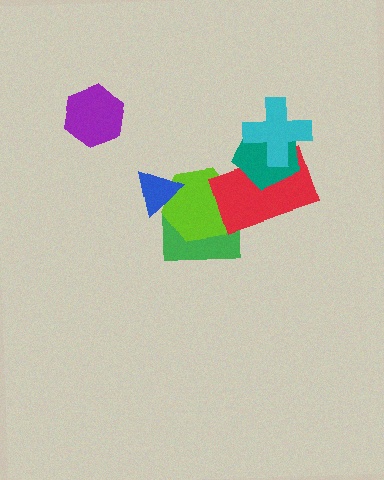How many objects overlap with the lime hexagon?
3 objects overlap with the lime hexagon.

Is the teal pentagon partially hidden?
Yes, it is partially covered by another shape.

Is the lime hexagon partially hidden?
Yes, it is partially covered by another shape.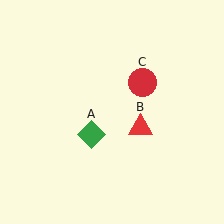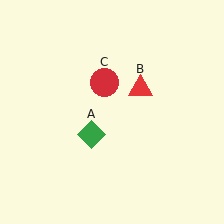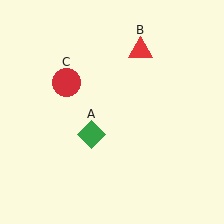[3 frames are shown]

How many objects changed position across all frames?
2 objects changed position: red triangle (object B), red circle (object C).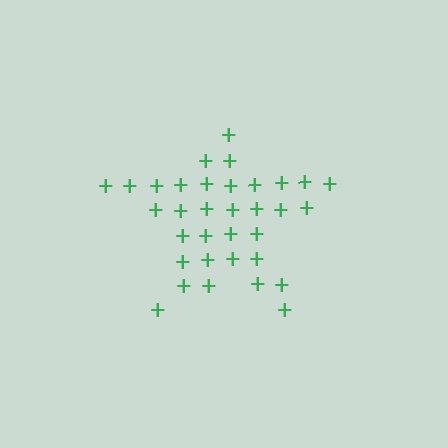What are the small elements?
The small elements are plus signs.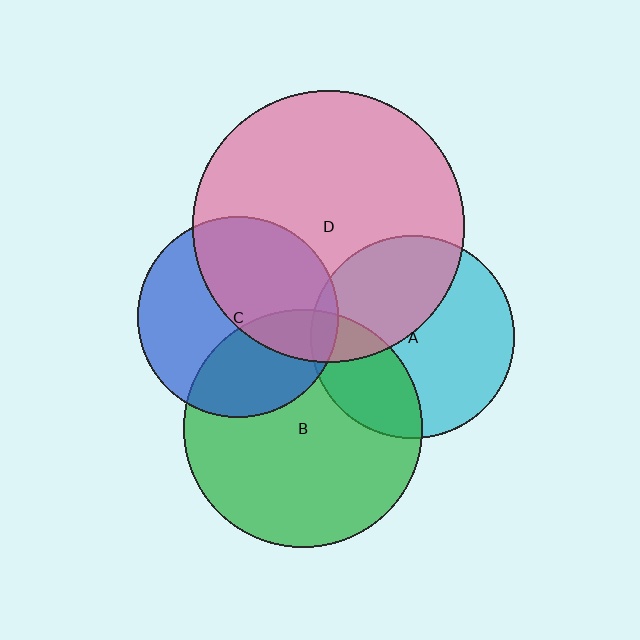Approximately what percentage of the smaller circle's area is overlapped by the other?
Approximately 30%.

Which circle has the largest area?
Circle D (pink).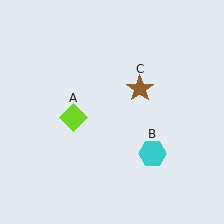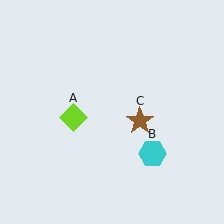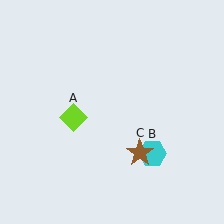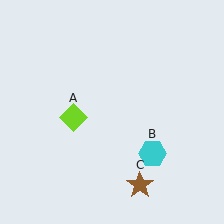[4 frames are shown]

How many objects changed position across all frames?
1 object changed position: brown star (object C).